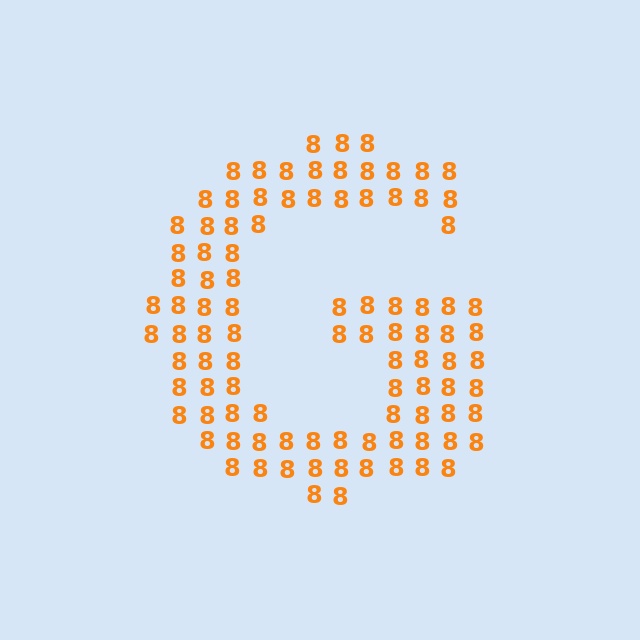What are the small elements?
The small elements are digit 8's.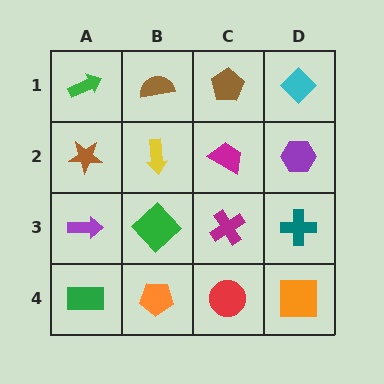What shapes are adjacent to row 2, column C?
A brown pentagon (row 1, column C), a magenta cross (row 3, column C), a yellow arrow (row 2, column B), a purple hexagon (row 2, column D).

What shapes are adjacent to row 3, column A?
A brown star (row 2, column A), a green rectangle (row 4, column A), a green diamond (row 3, column B).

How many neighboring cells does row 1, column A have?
2.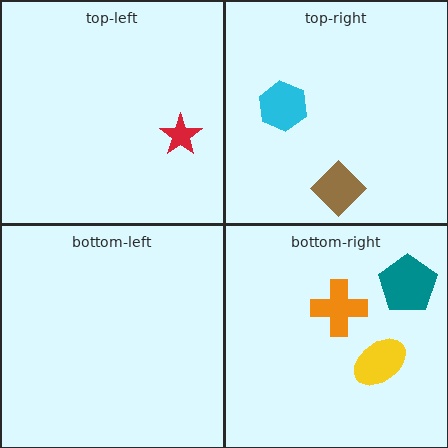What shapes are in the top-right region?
The cyan hexagon, the brown diamond.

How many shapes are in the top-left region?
1.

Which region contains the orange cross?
The bottom-right region.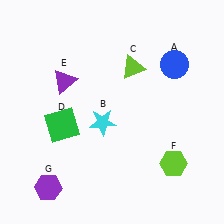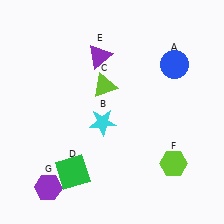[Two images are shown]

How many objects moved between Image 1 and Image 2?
3 objects moved between the two images.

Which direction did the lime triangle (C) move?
The lime triangle (C) moved left.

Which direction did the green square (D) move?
The green square (D) moved down.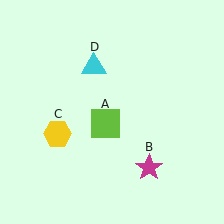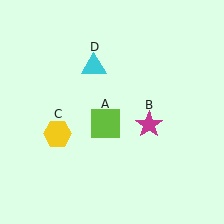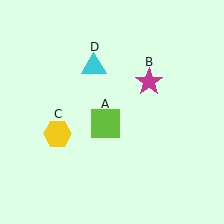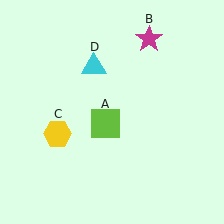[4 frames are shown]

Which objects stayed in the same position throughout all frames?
Lime square (object A) and yellow hexagon (object C) and cyan triangle (object D) remained stationary.